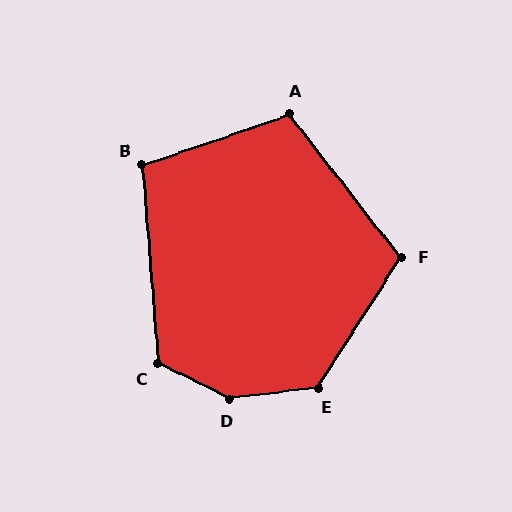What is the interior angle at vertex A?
Approximately 109 degrees (obtuse).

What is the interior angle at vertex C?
Approximately 121 degrees (obtuse).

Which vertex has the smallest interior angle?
B, at approximately 105 degrees.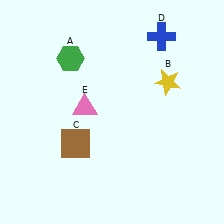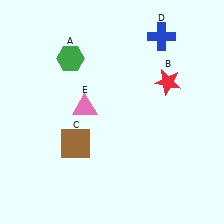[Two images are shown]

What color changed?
The star (B) changed from yellow in Image 1 to red in Image 2.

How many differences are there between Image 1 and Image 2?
There is 1 difference between the two images.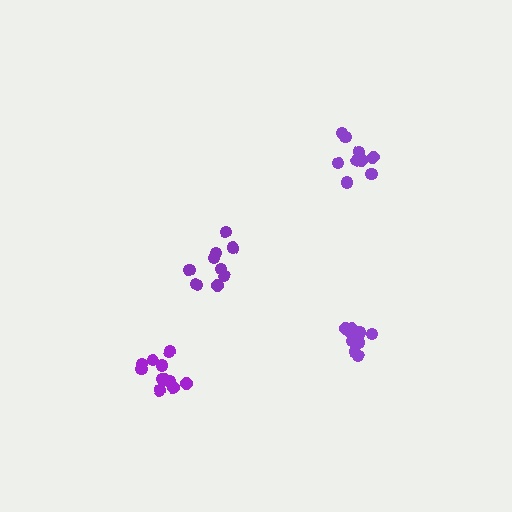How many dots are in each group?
Group 1: 9 dots, Group 2: 11 dots, Group 3: 11 dots, Group 4: 9 dots (40 total).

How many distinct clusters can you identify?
There are 4 distinct clusters.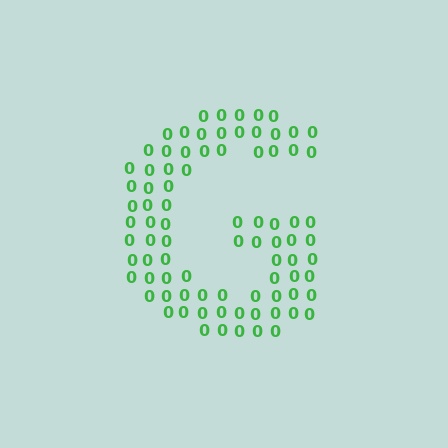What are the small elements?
The small elements are digit 0's.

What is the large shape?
The large shape is the letter G.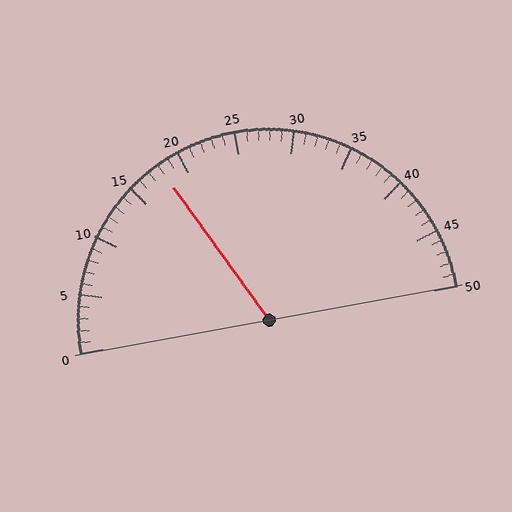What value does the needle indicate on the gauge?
The needle indicates approximately 18.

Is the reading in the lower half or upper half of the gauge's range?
The reading is in the lower half of the range (0 to 50).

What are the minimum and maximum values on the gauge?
The gauge ranges from 0 to 50.